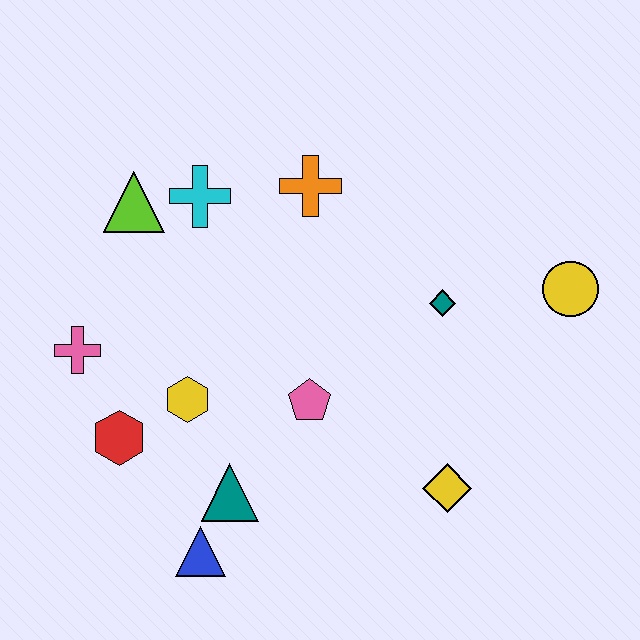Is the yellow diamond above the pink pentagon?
No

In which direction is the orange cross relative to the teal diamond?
The orange cross is to the left of the teal diamond.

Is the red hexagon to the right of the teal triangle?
No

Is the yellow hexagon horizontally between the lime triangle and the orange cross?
Yes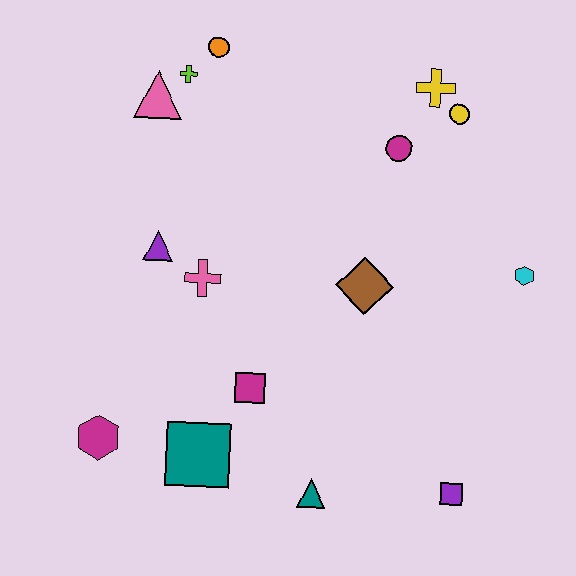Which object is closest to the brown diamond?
The magenta circle is closest to the brown diamond.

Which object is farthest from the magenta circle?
The magenta hexagon is farthest from the magenta circle.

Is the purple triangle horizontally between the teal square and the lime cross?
No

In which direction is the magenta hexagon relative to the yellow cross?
The magenta hexagon is below the yellow cross.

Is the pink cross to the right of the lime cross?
Yes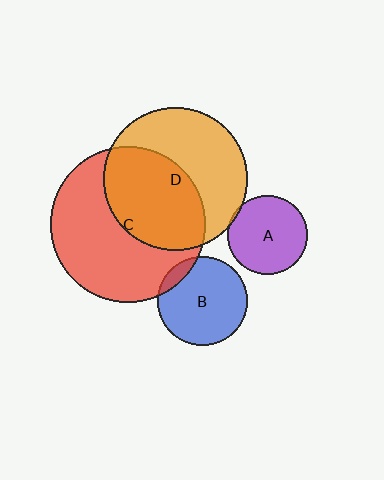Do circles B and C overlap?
Yes.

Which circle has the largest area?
Circle C (red).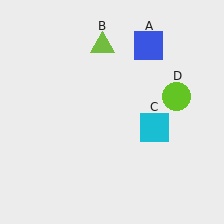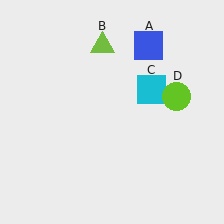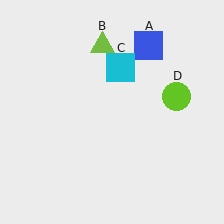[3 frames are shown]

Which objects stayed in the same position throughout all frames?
Blue square (object A) and lime triangle (object B) and lime circle (object D) remained stationary.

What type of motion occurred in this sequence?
The cyan square (object C) rotated counterclockwise around the center of the scene.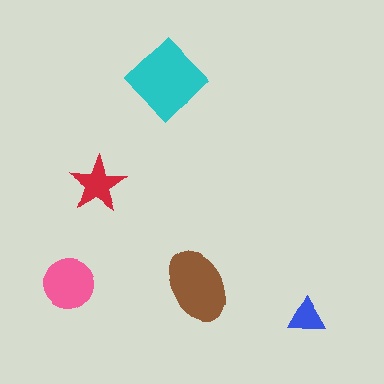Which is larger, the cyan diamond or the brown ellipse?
The cyan diamond.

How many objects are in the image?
There are 5 objects in the image.